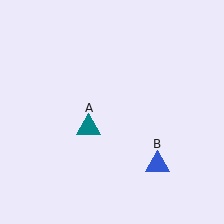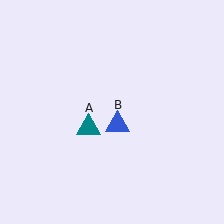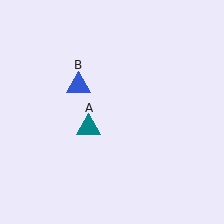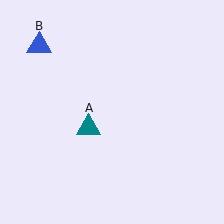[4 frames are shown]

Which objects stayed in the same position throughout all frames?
Teal triangle (object A) remained stationary.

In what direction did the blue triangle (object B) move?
The blue triangle (object B) moved up and to the left.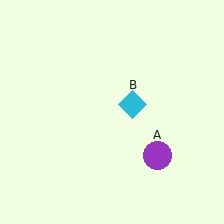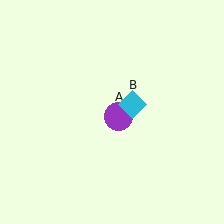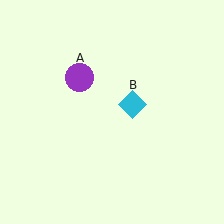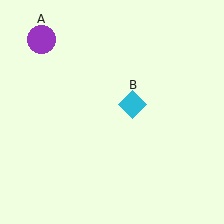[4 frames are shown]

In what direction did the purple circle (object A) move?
The purple circle (object A) moved up and to the left.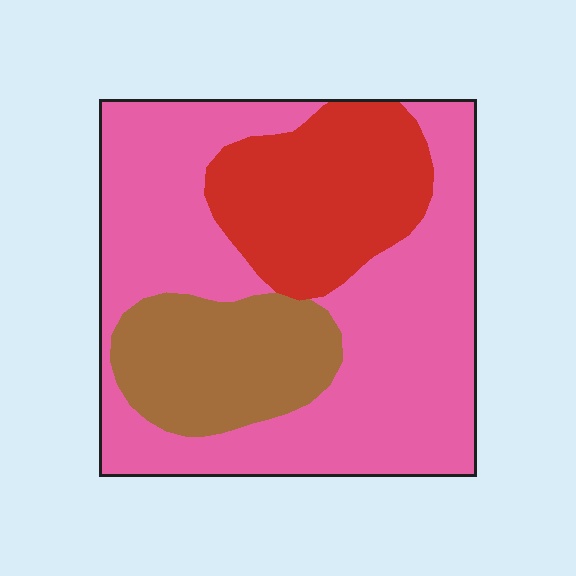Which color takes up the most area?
Pink, at roughly 60%.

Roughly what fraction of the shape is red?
Red takes up about one fifth (1/5) of the shape.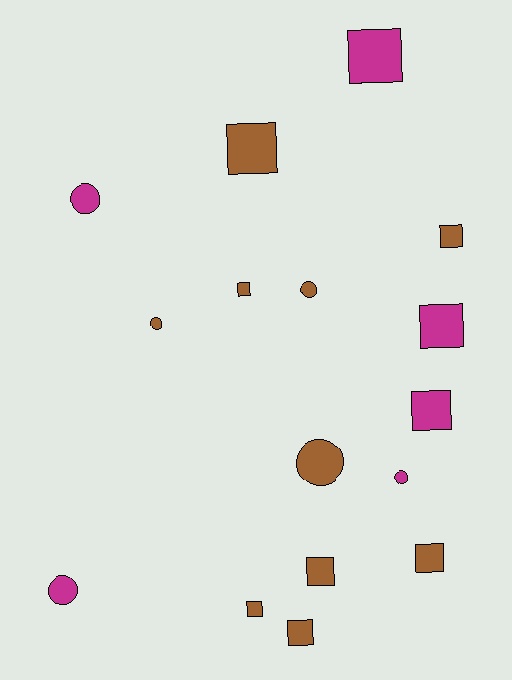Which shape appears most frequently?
Square, with 10 objects.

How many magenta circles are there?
There are 3 magenta circles.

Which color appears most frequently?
Brown, with 10 objects.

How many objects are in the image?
There are 16 objects.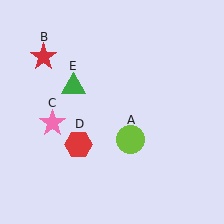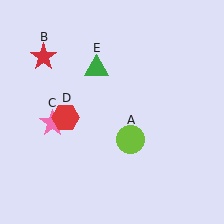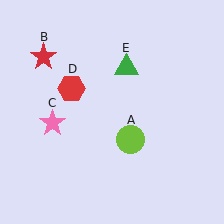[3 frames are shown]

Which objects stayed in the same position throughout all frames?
Lime circle (object A) and red star (object B) and pink star (object C) remained stationary.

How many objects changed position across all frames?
2 objects changed position: red hexagon (object D), green triangle (object E).